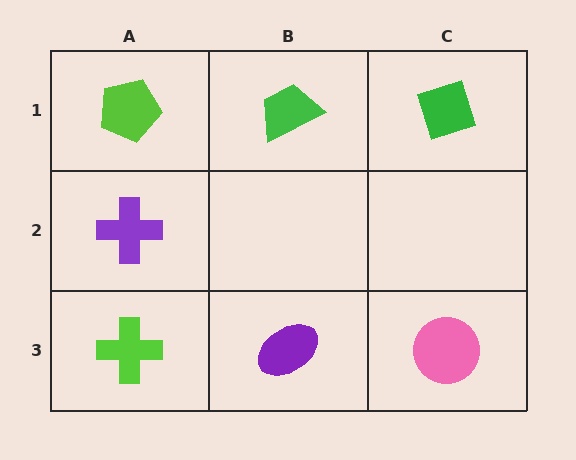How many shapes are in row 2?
1 shape.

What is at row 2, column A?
A purple cross.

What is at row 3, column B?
A purple ellipse.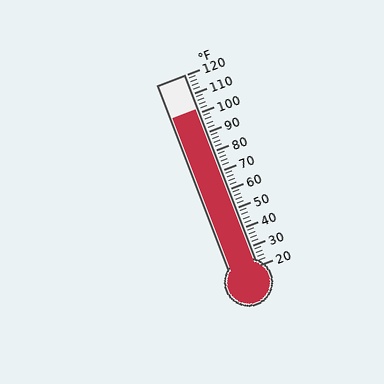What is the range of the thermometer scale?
The thermometer scale ranges from 20°F to 120°F.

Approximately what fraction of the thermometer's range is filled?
The thermometer is filled to approximately 80% of its range.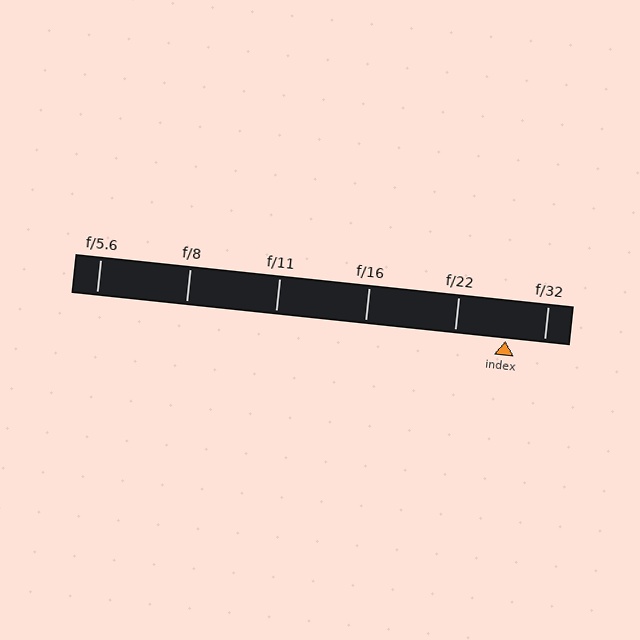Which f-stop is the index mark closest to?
The index mark is closest to f/32.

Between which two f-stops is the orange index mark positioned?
The index mark is between f/22 and f/32.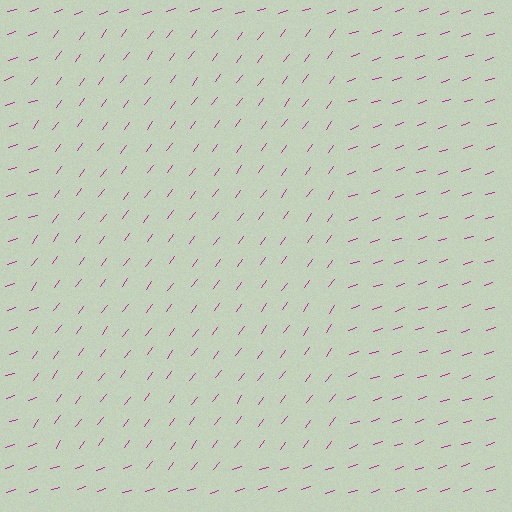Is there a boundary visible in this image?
Yes, there is a texture boundary formed by a change in line orientation.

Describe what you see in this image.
The image is filled with small magenta line segments. A rectangle region in the image has lines oriented differently from the surrounding lines, creating a visible texture boundary.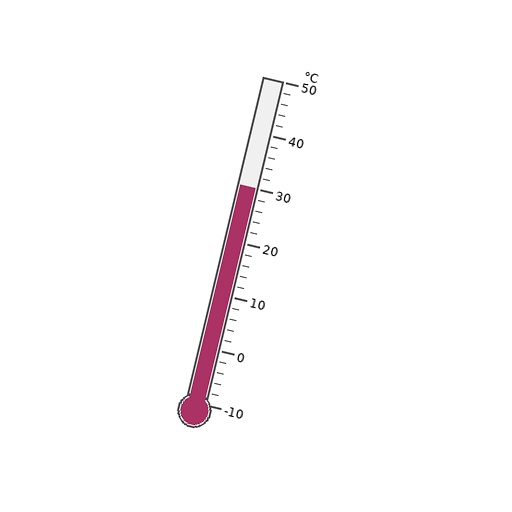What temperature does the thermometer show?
The thermometer shows approximately 30°C.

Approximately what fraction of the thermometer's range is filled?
The thermometer is filled to approximately 65% of its range.